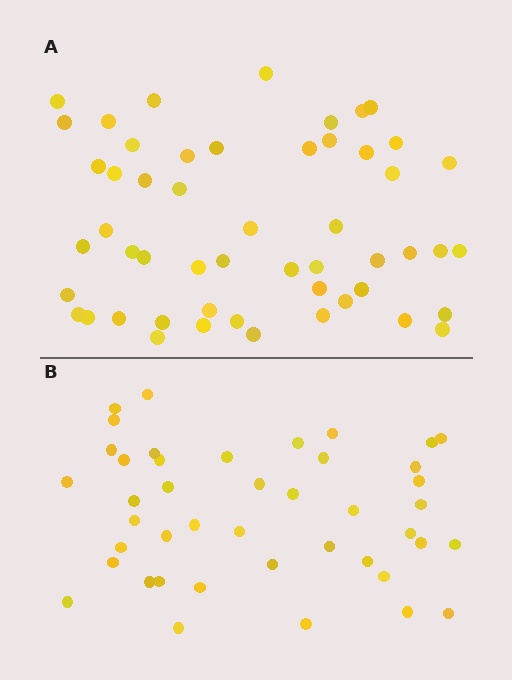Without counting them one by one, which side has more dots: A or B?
Region A (the top region) has more dots.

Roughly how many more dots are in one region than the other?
Region A has roughly 8 or so more dots than region B.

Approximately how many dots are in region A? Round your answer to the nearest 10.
About 50 dots. (The exact count is 52, which rounds to 50.)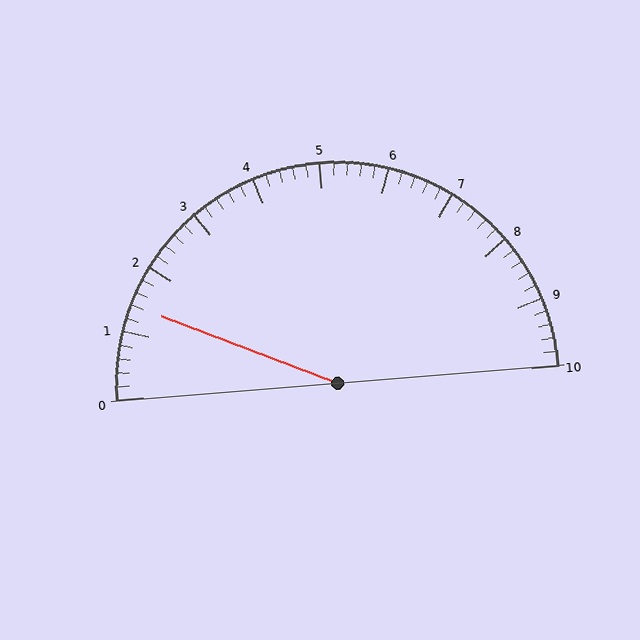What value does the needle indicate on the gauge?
The needle indicates approximately 1.4.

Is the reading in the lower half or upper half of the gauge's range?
The reading is in the lower half of the range (0 to 10).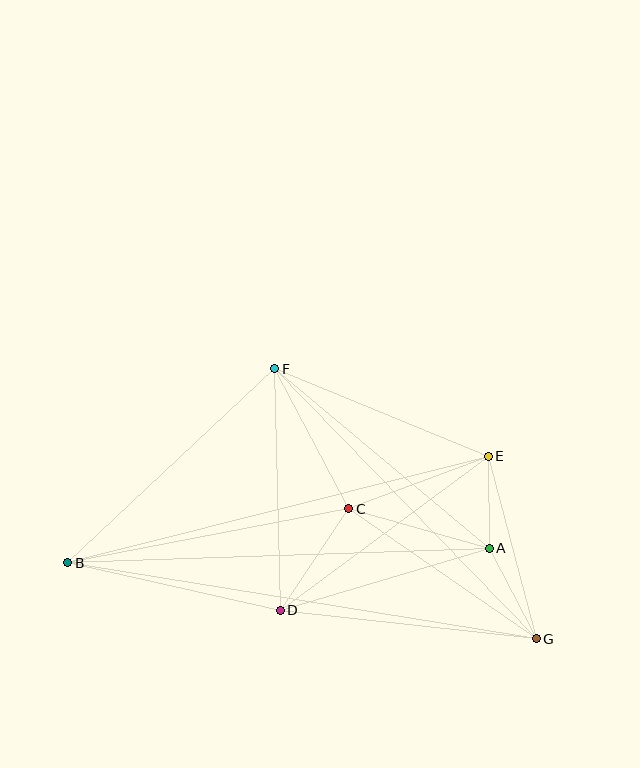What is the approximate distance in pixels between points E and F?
The distance between E and F is approximately 231 pixels.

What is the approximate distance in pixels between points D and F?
The distance between D and F is approximately 242 pixels.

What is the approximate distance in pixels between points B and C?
The distance between B and C is approximately 286 pixels.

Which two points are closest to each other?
Points A and E are closest to each other.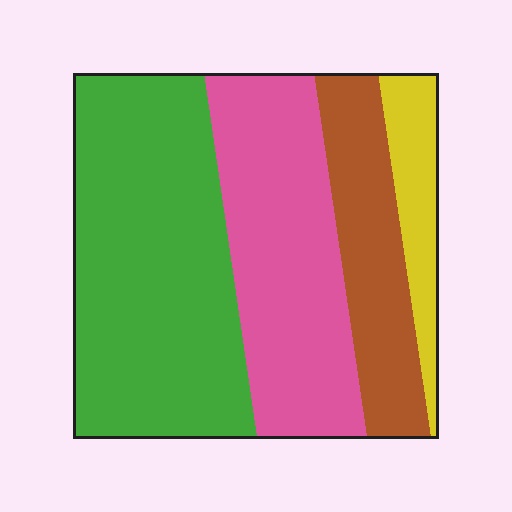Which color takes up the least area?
Yellow, at roughly 10%.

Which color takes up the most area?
Green, at roughly 45%.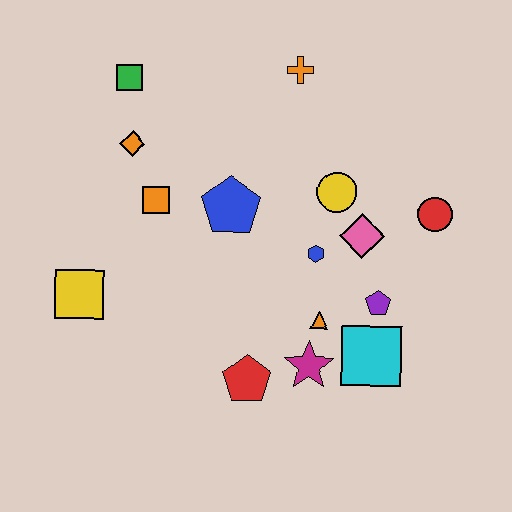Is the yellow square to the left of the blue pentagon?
Yes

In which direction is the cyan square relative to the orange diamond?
The cyan square is to the right of the orange diamond.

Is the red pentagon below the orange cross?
Yes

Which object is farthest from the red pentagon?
The green square is farthest from the red pentagon.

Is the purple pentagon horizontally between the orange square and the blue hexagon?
No